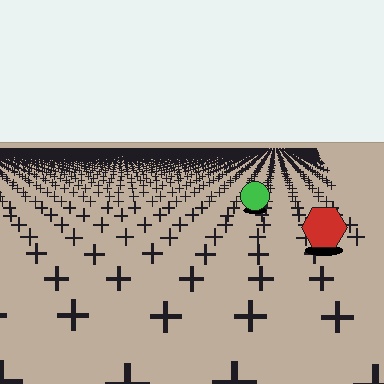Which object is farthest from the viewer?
The green circle is farthest from the viewer. It appears smaller and the ground texture around it is denser.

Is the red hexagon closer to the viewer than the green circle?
Yes. The red hexagon is closer — you can tell from the texture gradient: the ground texture is coarser near it.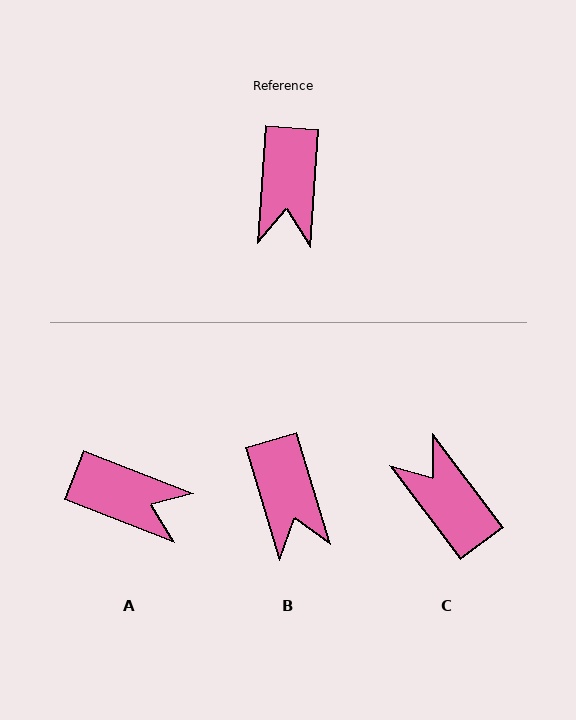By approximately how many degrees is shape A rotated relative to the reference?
Approximately 73 degrees counter-clockwise.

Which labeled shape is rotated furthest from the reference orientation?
C, about 139 degrees away.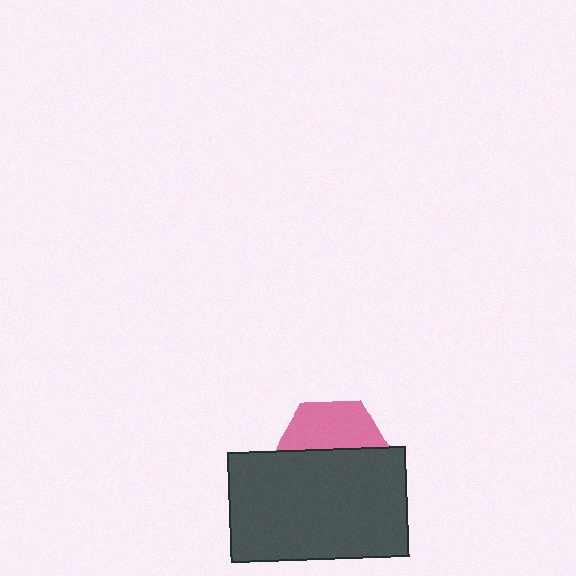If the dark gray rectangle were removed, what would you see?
You would see the complete pink hexagon.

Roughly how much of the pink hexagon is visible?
A small part of it is visible (roughly 43%).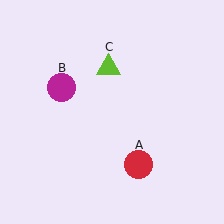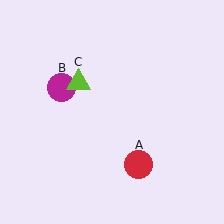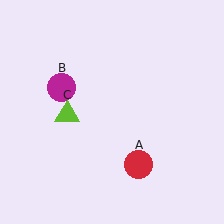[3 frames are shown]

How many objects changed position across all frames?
1 object changed position: lime triangle (object C).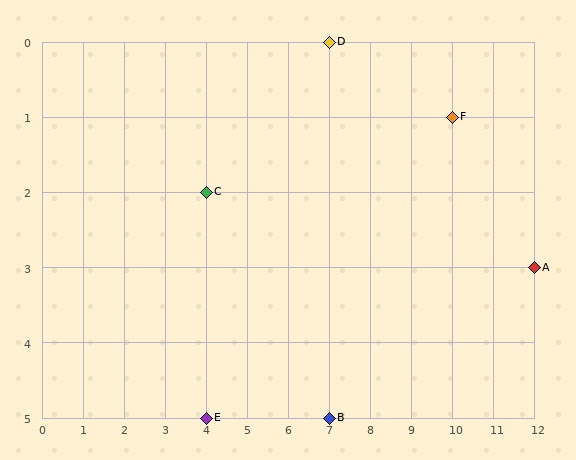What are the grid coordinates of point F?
Point F is at grid coordinates (10, 1).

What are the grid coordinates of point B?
Point B is at grid coordinates (7, 5).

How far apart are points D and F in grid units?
Points D and F are 3 columns and 1 row apart (about 3.2 grid units diagonally).